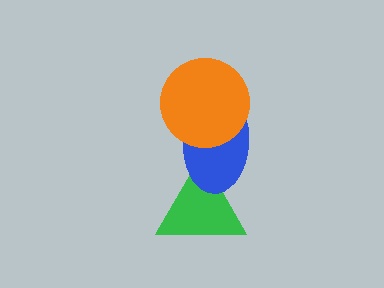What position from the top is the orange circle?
The orange circle is 1st from the top.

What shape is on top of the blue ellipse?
The orange circle is on top of the blue ellipse.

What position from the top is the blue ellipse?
The blue ellipse is 2nd from the top.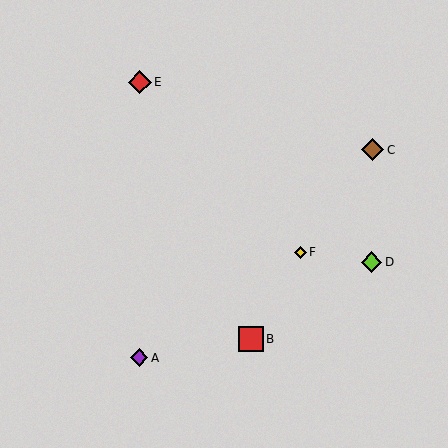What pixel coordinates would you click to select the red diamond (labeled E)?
Click at (140, 82) to select the red diamond E.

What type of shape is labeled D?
Shape D is a lime diamond.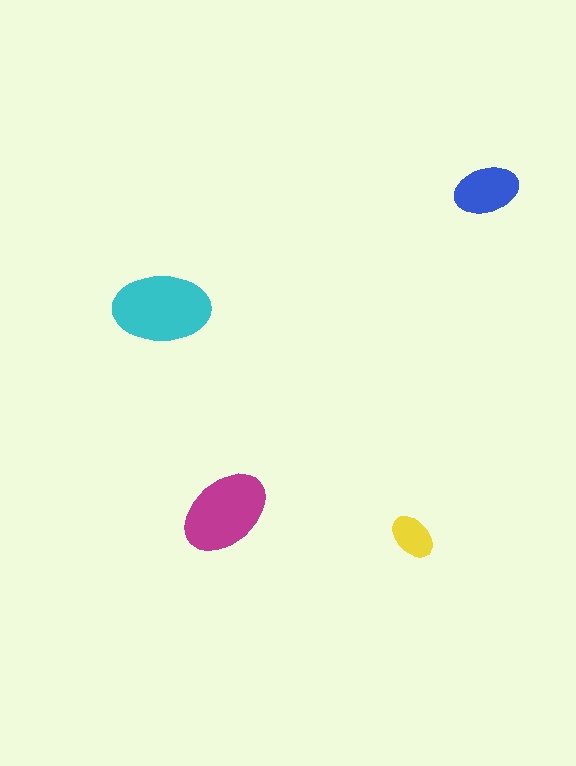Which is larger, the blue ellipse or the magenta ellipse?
The magenta one.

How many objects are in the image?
There are 4 objects in the image.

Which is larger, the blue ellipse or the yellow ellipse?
The blue one.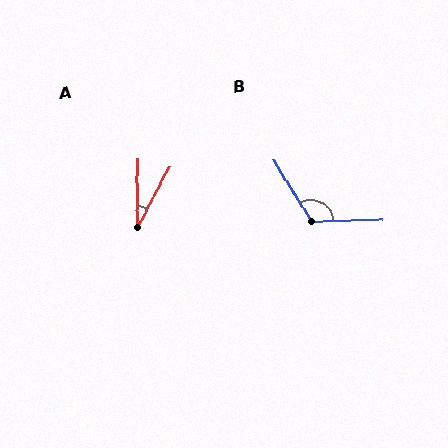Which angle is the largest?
B, at approximately 121 degrees.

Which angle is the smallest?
A, at approximately 29 degrees.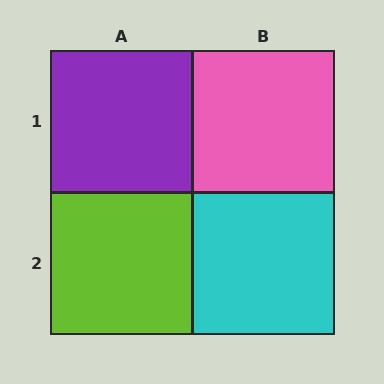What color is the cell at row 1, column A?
Purple.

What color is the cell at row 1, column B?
Pink.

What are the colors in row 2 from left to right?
Lime, cyan.